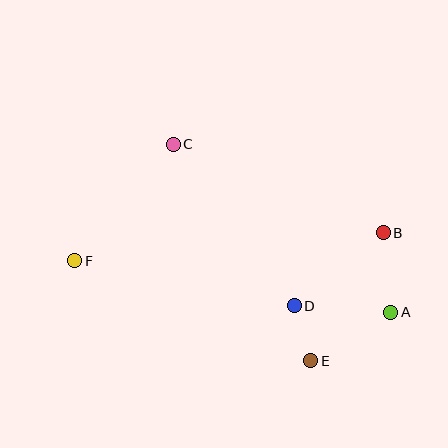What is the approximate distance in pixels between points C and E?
The distance between C and E is approximately 256 pixels.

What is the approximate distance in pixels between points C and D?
The distance between C and D is approximately 201 pixels.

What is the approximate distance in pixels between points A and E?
The distance between A and E is approximately 93 pixels.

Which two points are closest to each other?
Points D and E are closest to each other.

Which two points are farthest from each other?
Points A and F are farthest from each other.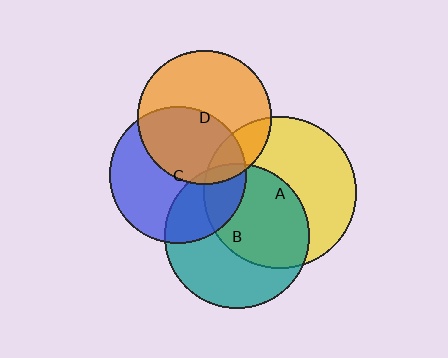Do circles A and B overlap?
Yes.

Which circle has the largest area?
Circle A (yellow).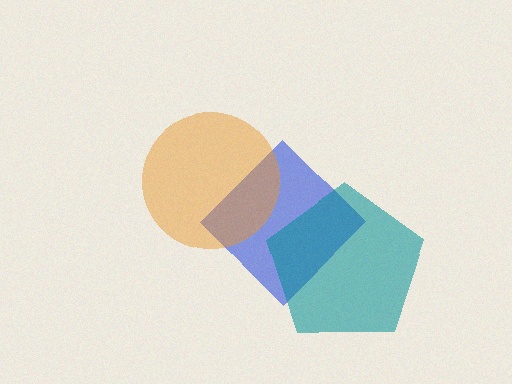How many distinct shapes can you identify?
There are 3 distinct shapes: a blue diamond, an orange circle, a teal pentagon.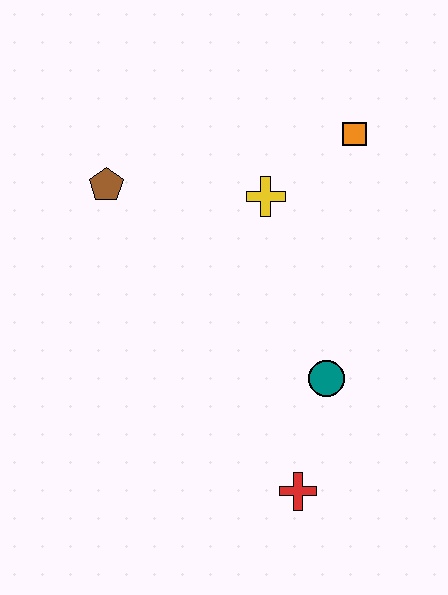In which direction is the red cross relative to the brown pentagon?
The red cross is below the brown pentagon.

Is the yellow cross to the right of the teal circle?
No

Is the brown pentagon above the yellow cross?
Yes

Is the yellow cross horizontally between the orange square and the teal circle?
No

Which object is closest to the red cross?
The teal circle is closest to the red cross.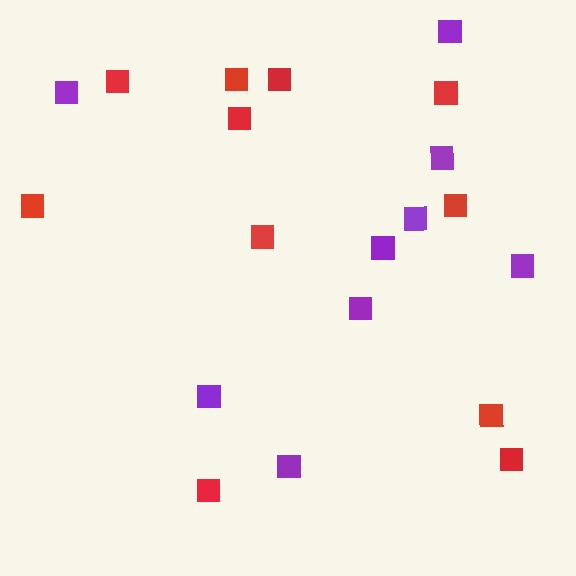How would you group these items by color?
There are 2 groups: one group of red squares (11) and one group of purple squares (9).